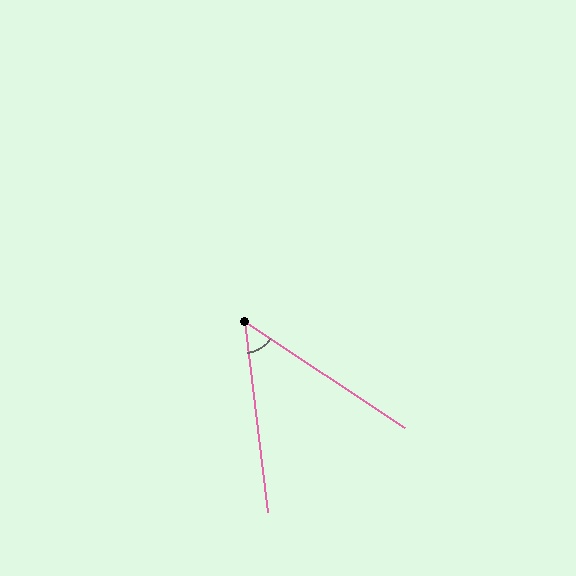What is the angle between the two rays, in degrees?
Approximately 49 degrees.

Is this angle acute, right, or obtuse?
It is acute.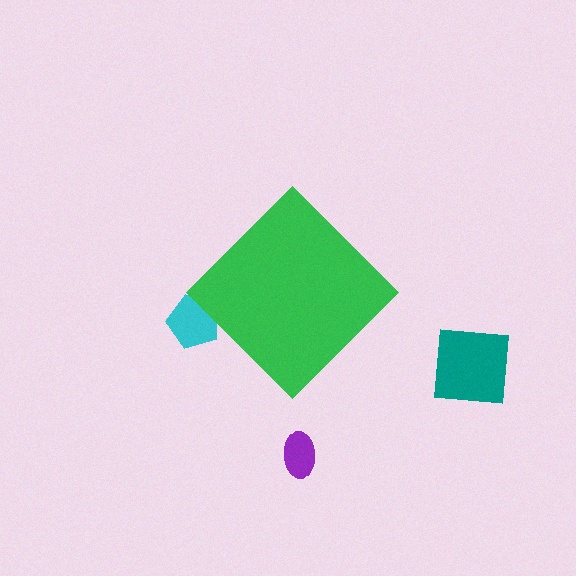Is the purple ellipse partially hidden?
No, the purple ellipse is fully visible.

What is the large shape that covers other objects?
A green diamond.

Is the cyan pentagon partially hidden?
Yes, the cyan pentagon is partially hidden behind the green diamond.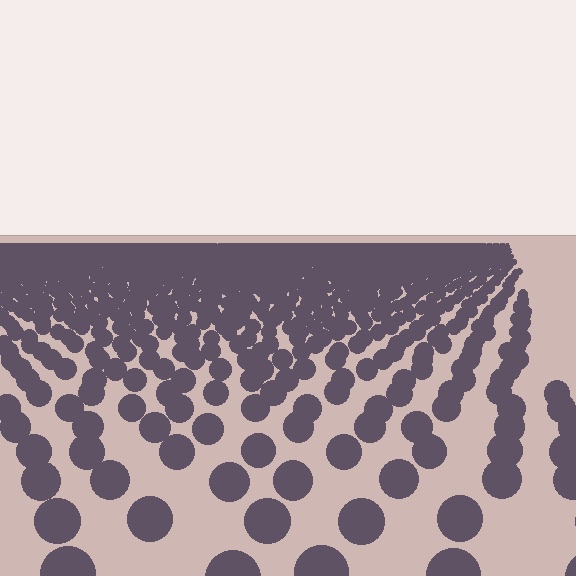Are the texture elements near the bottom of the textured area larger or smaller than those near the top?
Larger. Near the bottom, elements are closer to the viewer and appear at a bigger on-screen size.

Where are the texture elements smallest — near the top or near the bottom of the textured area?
Near the top.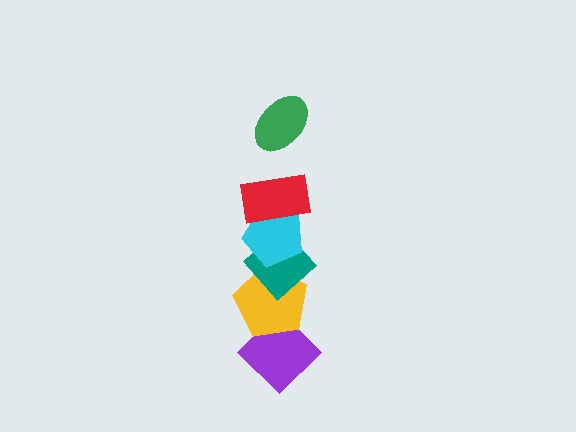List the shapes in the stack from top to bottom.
From top to bottom: the green ellipse, the red rectangle, the cyan pentagon, the teal diamond, the yellow pentagon, the purple diamond.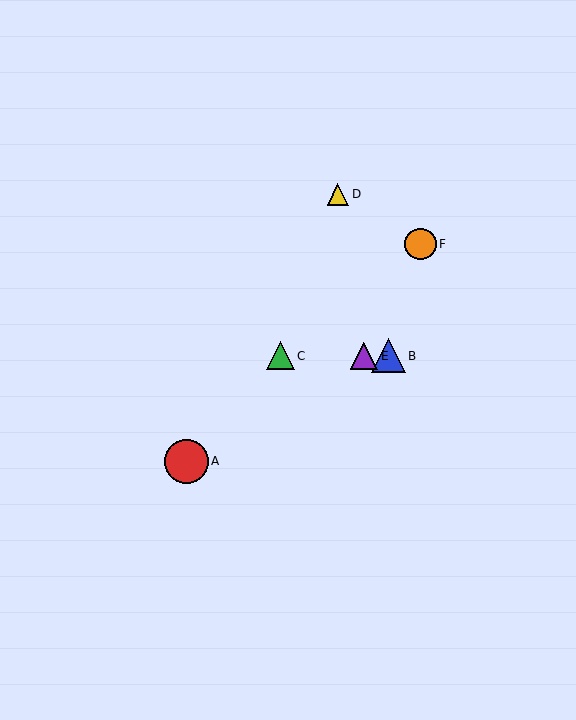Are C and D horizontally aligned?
No, C is at y≈356 and D is at y≈194.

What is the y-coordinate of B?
Object B is at y≈356.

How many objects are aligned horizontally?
3 objects (B, C, E) are aligned horizontally.